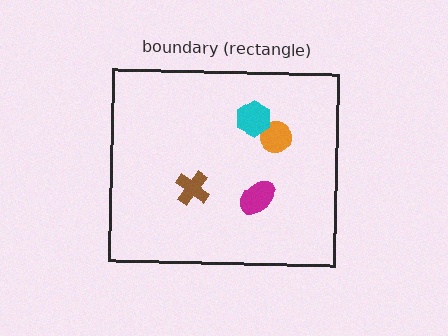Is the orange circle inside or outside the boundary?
Inside.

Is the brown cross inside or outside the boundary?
Inside.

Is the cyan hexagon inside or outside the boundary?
Inside.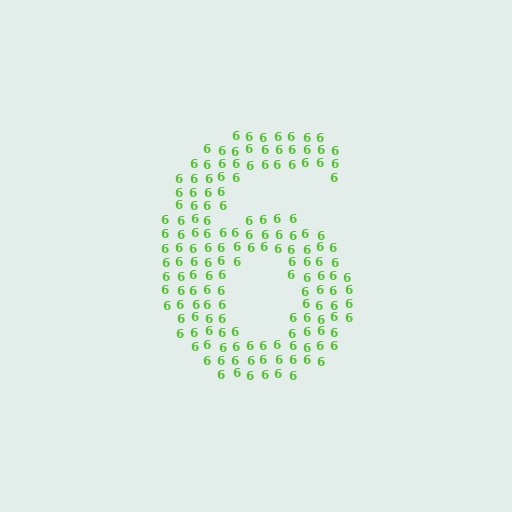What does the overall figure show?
The overall figure shows the digit 6.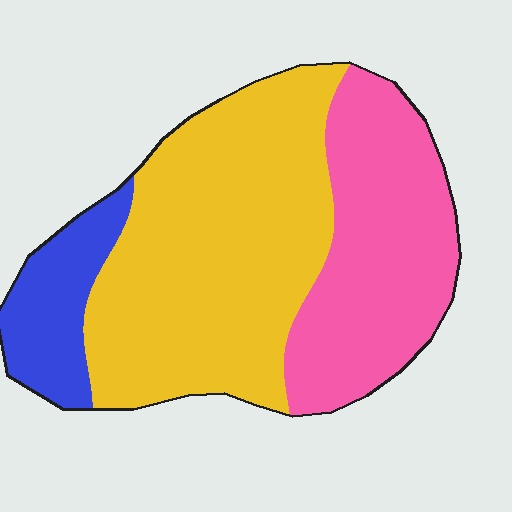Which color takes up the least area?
Blue, at roughly 15%.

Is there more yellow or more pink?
Yellow.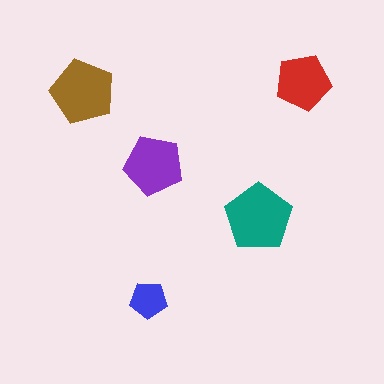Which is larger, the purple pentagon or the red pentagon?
The purple one.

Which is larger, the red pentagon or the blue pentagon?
The red one.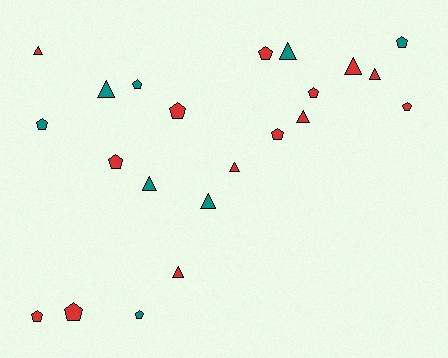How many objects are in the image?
There are 22 objects.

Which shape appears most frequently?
Pentagon, with 12 objects.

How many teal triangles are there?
There are 4 teal triangles.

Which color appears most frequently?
Red, with 14 objects.